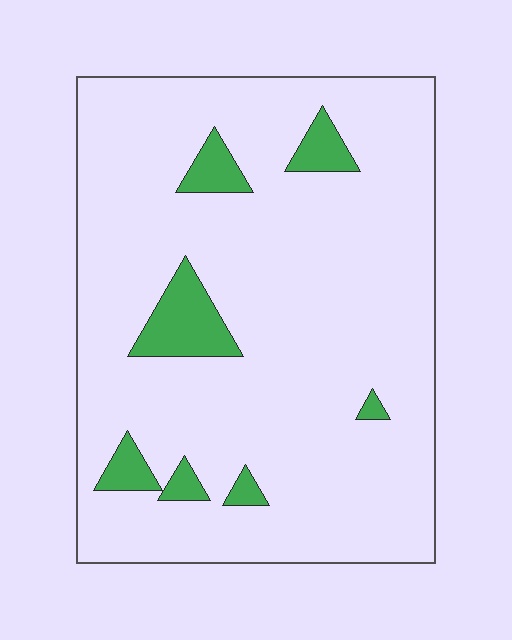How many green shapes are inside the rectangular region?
7.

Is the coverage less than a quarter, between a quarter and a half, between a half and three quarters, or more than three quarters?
Less than a quarter.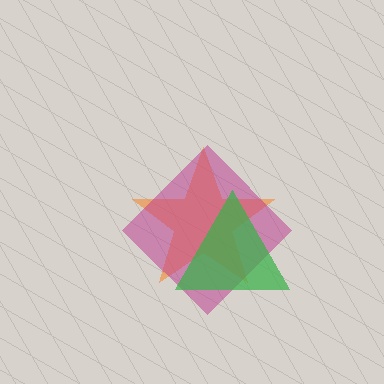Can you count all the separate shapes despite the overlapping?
Yes, there are 3 separate shapes.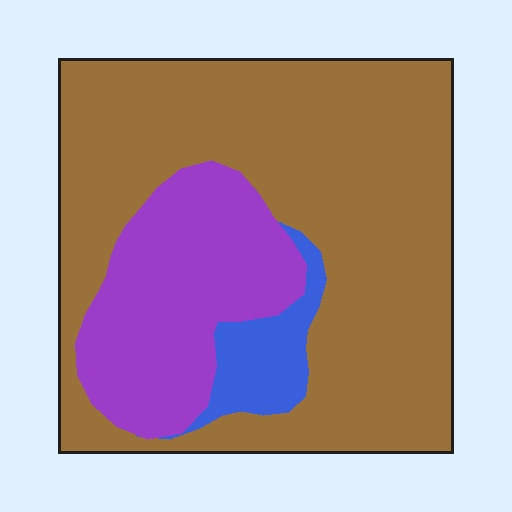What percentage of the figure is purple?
Purple takes up less than a quarter of the figure.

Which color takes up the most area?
Brown, at roughly 70%.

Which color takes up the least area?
Blue, at roughly 5%.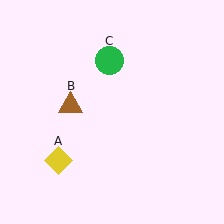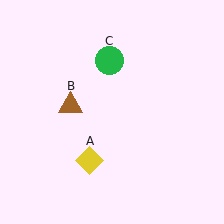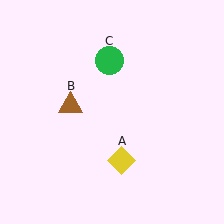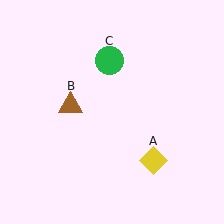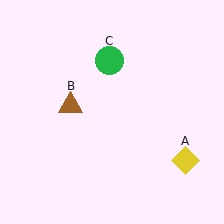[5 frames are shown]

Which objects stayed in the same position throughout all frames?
Brown triangle (object B) and green circle (object C) remained stationary.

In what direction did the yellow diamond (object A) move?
The yellow diamond (object A) moved right.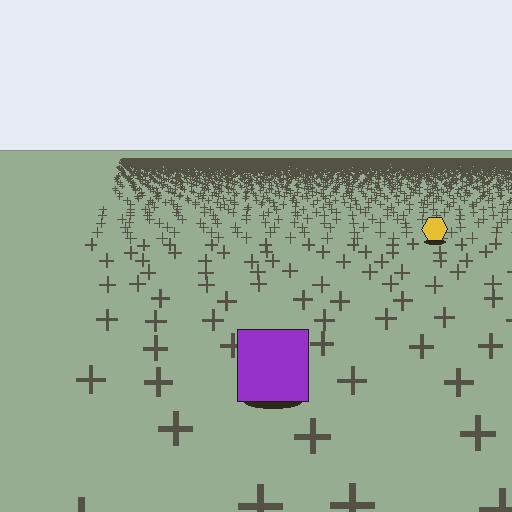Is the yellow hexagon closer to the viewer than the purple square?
No. The purple square is closer — you can tell from the texture gradient: the ground texture is coarser near it.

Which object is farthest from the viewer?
The yellow hexagon is farthest from the viewer. It appears smaller and the ground texture around it is denser.